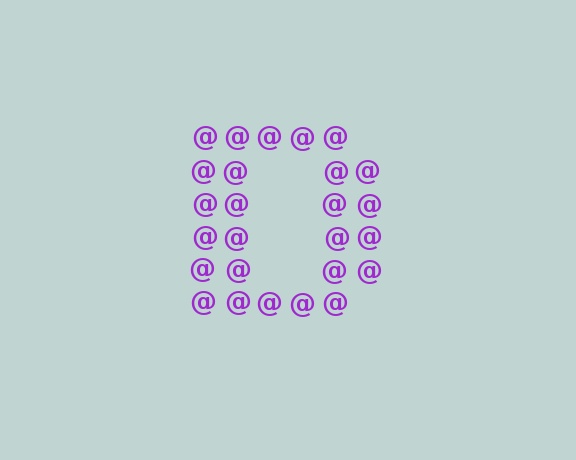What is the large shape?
The large shape is the letter D.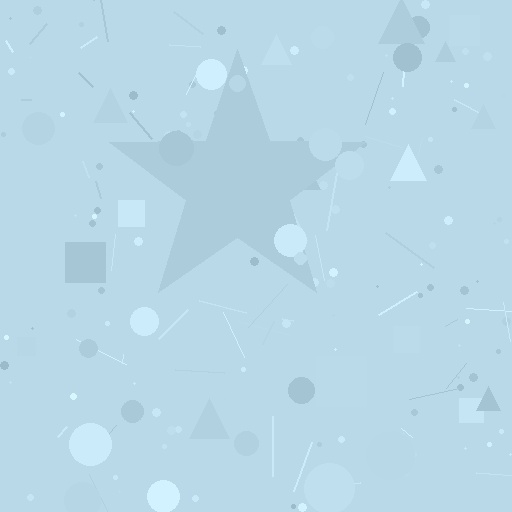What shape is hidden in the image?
A star is hidden in the image.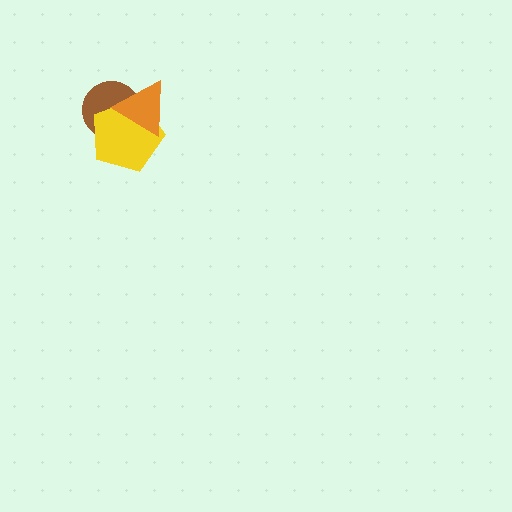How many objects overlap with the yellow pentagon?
2 objects overlap with the yellow pentagon.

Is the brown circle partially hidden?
Yes, it is partially covered by another shape.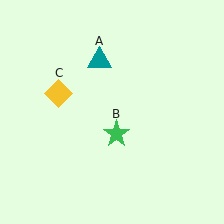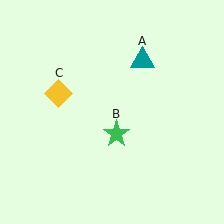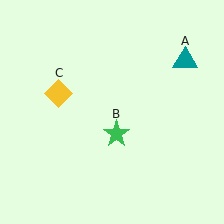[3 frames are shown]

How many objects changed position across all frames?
1 object changed position: teal triangle (object A).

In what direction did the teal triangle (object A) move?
The teal triangle (object A) moved right.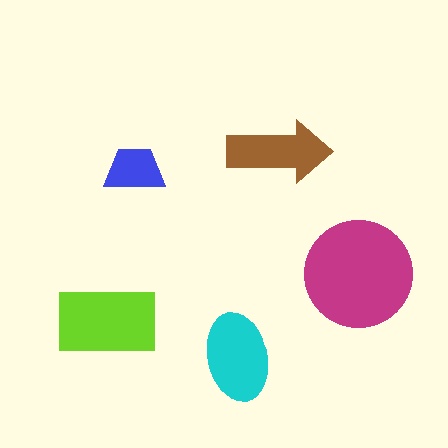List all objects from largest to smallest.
The magenta circle, the lime rectangle, the cyan ellipse, the brown arrow, the blue trapezoid.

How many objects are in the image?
There are 5 objects in the image.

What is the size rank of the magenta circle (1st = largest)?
1st.